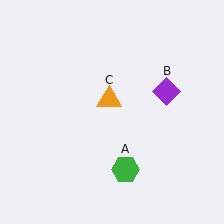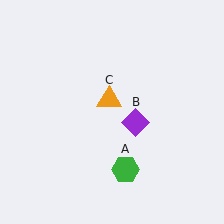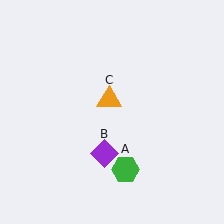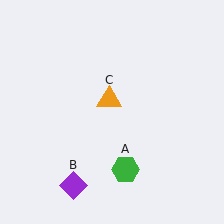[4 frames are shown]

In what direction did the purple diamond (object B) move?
The purple diamond (object B) moved down and to the left.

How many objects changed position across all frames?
1 object changed position: purple diamond (object B).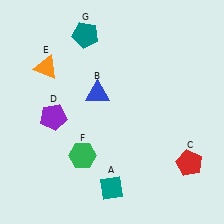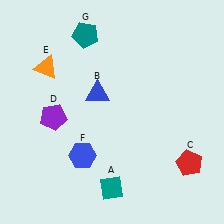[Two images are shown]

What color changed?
The hexagon (F) changed from green in Image 1 to blue in Image 2.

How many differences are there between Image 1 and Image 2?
There is 1 difference between the two images.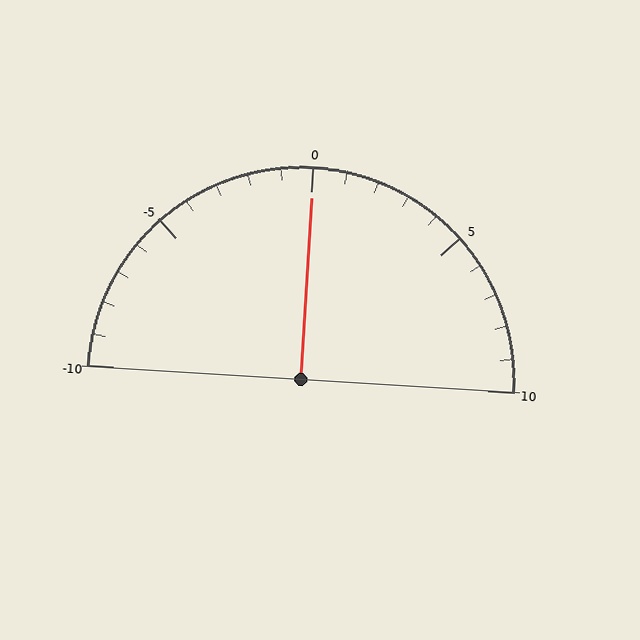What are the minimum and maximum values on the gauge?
The gauge ranges from -10 to 10.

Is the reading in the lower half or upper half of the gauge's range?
The reading is in the upper half of the range (-10 to 10).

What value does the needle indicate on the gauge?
The needle indicates approximately 0.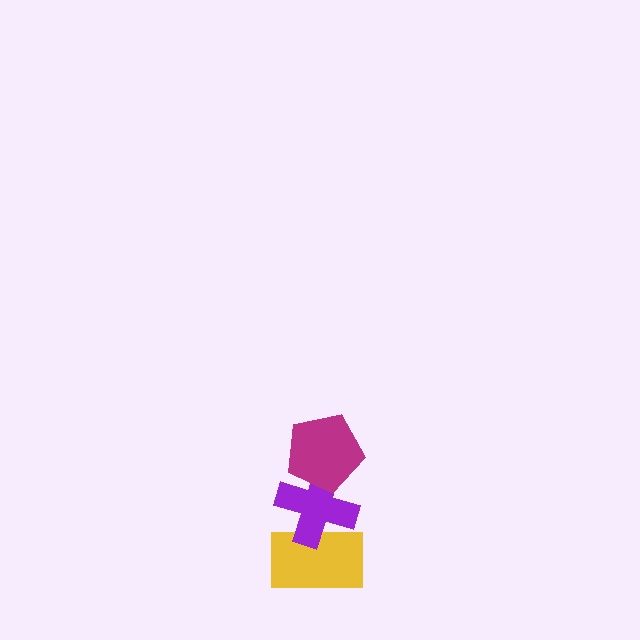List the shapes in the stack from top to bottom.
From top to bottom: the magenta pentagon, the purple cross, the yellow rectangle.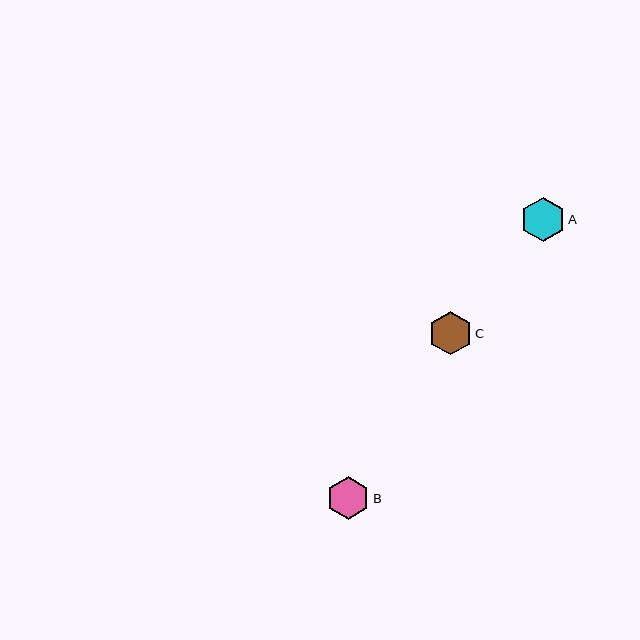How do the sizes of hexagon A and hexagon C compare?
Hexagon A and hexagon C are approximately the same size.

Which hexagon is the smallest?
Hexagon B is the smallest with a size of approximately 43 pixels.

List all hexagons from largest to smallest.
From largest to smallest: A, C, B.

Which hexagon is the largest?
Hexagon A is the largest with a size of approximately 44 pixels.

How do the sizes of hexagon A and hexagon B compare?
Hexagon A and hexagon B are approximately the same size.